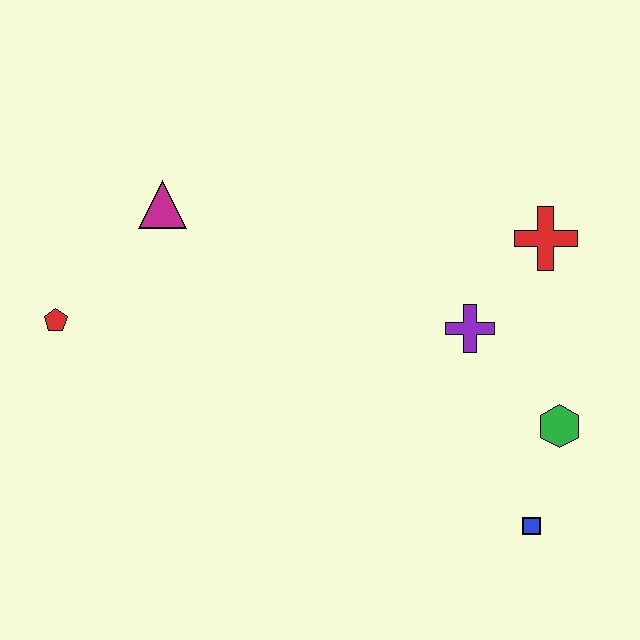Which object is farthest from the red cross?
The red pentagon is farthest from the red cross.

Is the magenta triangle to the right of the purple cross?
No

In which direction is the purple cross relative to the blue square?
The purple cross is above the blue square.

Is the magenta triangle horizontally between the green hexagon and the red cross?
No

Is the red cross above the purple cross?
Yes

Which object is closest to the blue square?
The green hexagon is closest to the blue square.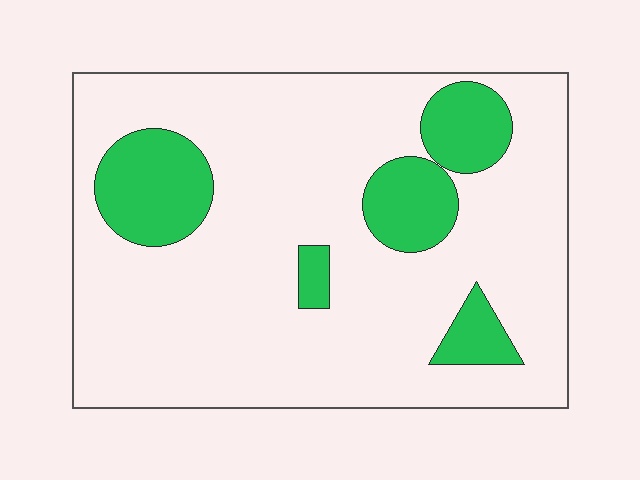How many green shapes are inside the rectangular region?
5.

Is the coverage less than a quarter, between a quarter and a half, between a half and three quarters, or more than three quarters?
Less than a quarter.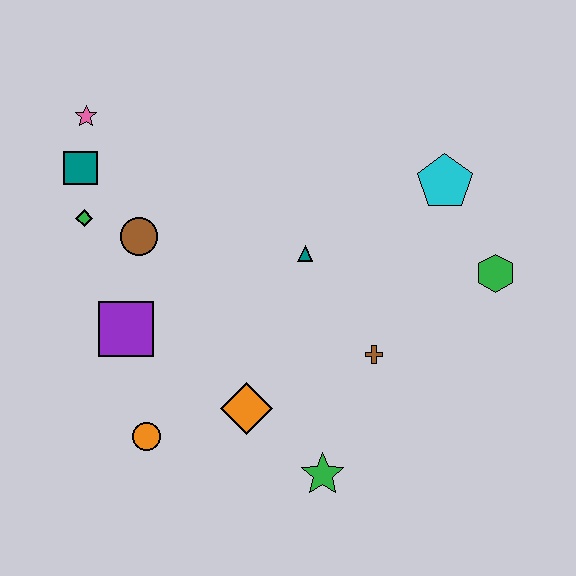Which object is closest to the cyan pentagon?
The green hexagon is closest to the cyan pentagon.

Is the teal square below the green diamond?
No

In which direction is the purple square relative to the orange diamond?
The purple square is to the left of the orange diamond.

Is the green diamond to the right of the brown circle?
No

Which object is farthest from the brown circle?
The green hexagon is farthest from the brown circle.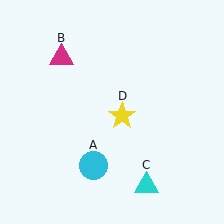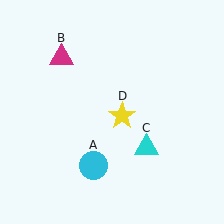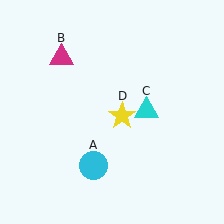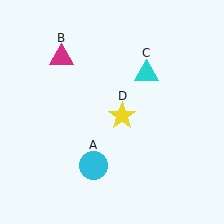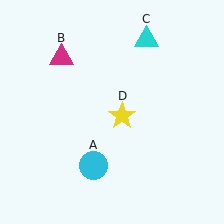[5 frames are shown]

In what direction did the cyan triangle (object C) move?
The cyan triangle (object C) moved up.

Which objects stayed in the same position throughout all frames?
Cyan circle (object A) and magenta triangle (object B) and yellow star (object D) remained stationary.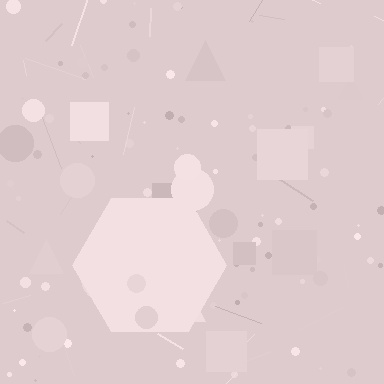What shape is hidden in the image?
A hexagon is hidden in the image.